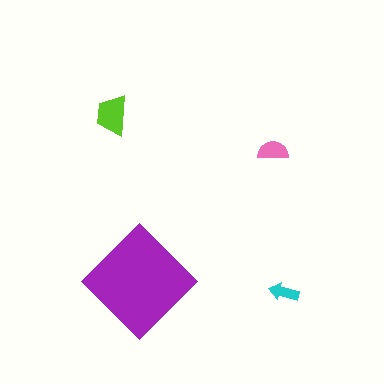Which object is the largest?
The purple diamond.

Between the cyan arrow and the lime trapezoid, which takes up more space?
The lime trapezoid.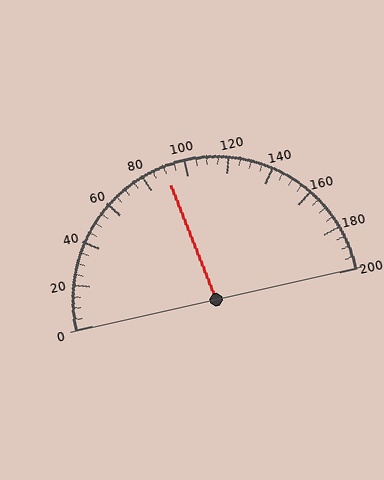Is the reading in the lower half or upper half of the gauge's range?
The reading is in the lower half of the range (0 to 200).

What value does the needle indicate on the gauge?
The needle indicates approximately 90.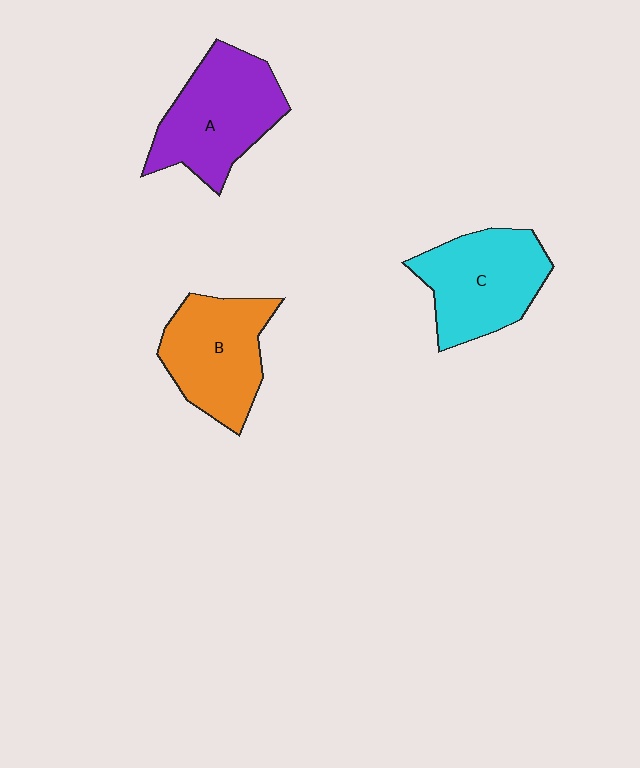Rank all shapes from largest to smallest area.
From largest to smallest: A (purple), C (cyan), B (orange).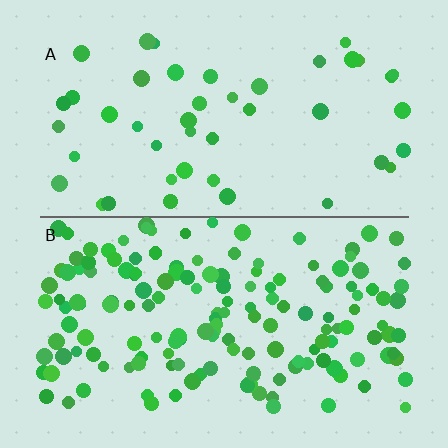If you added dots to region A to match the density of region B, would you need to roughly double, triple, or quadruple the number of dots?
Approximately triple.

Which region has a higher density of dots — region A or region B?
B (the bottom).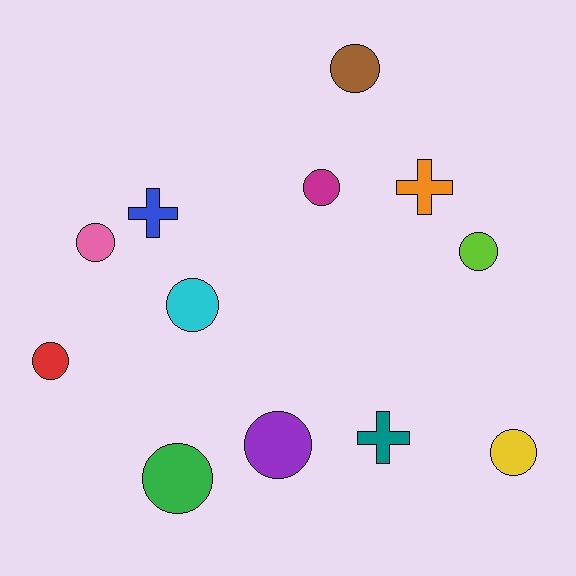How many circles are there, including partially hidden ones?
There are 9 circles.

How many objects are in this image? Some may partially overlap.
There are 12 objects.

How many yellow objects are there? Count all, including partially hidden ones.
There is 1 yellow object.